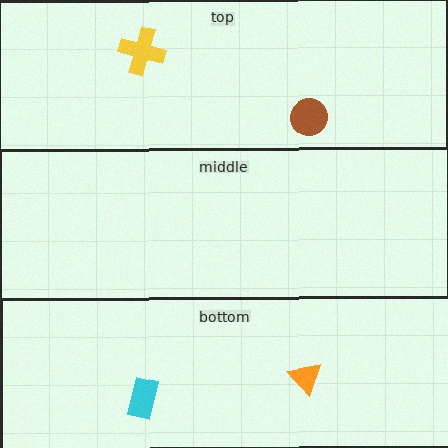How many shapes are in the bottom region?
2.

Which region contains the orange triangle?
The bottom region.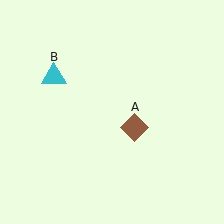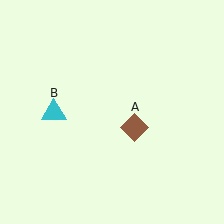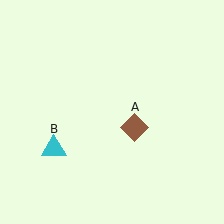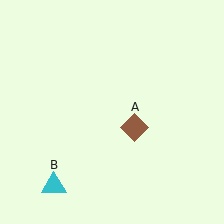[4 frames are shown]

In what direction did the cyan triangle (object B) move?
The cyan triangle (object B) moved down.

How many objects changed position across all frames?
1 object changed position: cyan triangle (object B).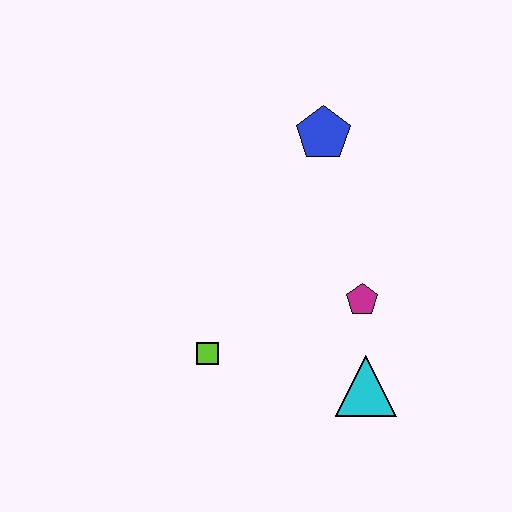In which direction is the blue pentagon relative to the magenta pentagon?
The blue pentagon is above the magenta pentagon.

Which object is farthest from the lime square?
The blue pentagon is farthest from the lime square.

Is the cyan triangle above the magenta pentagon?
No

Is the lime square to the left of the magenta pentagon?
Yes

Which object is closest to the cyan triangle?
The magenta pentagon is closest to the cyan triangle.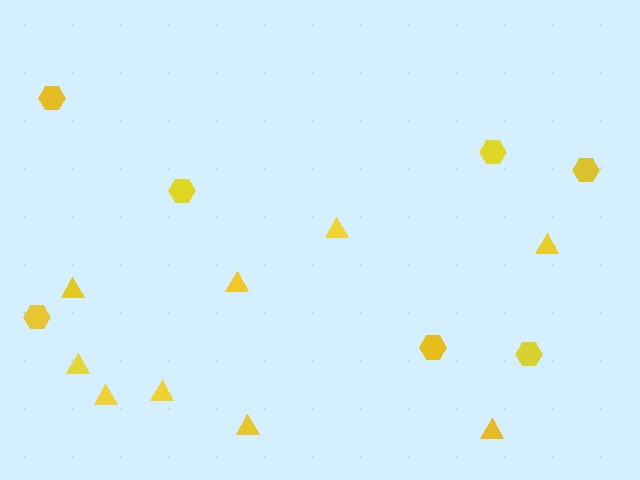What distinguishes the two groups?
There are 2 groups: one group of hexagons (7) and one group of triangles (9).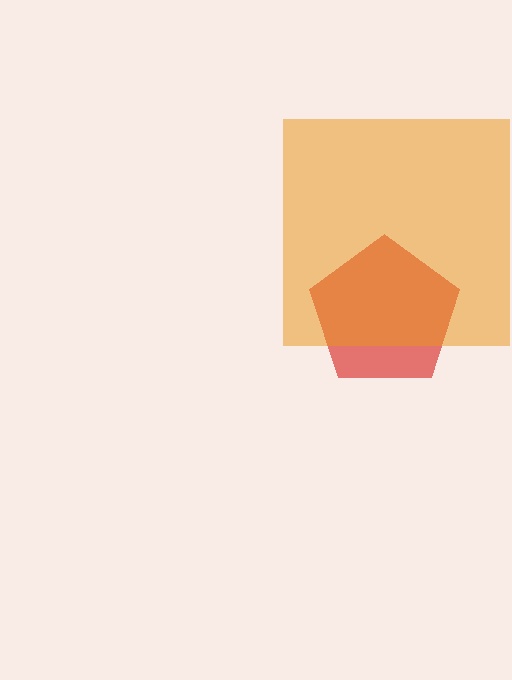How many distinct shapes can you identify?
There are 2 distinct shapes: a red pentagon, an orange square.